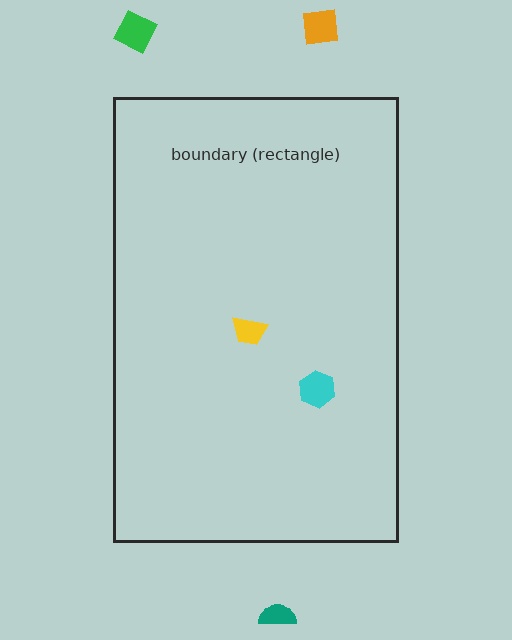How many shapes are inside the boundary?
2 inside, 3 outside.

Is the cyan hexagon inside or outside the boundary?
Inside.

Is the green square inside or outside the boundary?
Outside.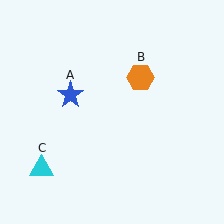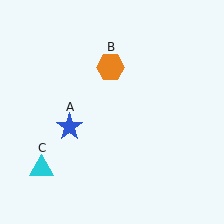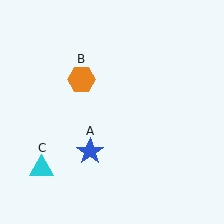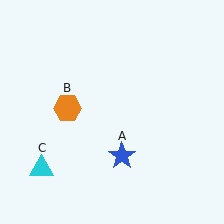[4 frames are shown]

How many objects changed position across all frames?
2 objects changed position: blue star (object A), orange hexagon (object B).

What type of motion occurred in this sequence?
The blue star (object A), orange hexagon (object B) rotated counterclockwise around the center of the scene.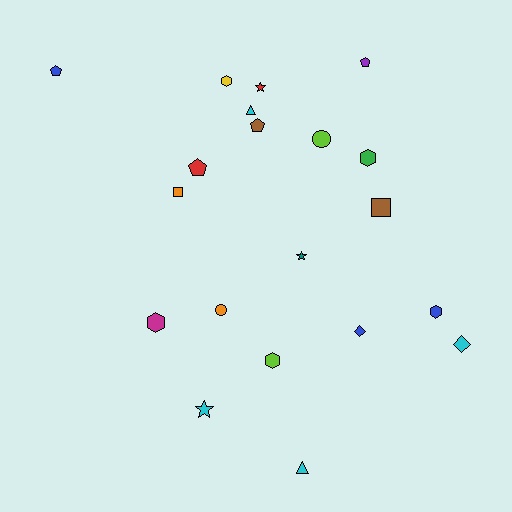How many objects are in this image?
There are 20 objects.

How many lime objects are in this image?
There are 2 lime objects.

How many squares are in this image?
There are 2 squares.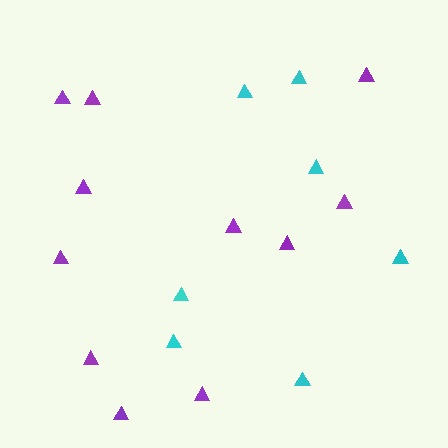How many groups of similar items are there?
There are 2 groups: one group of purple triangles (11) and one group of cyan triangles (7).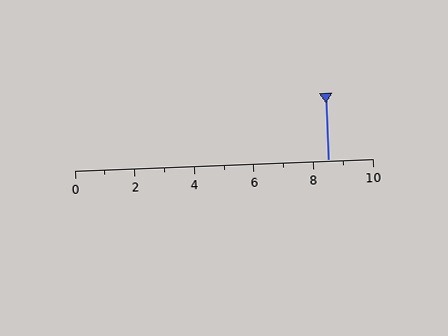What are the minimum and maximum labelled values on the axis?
The axis runs from 0 to 10.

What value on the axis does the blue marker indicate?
The marker indicates approximately 8.5.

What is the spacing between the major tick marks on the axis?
The major ticks are spaced 2 apart.